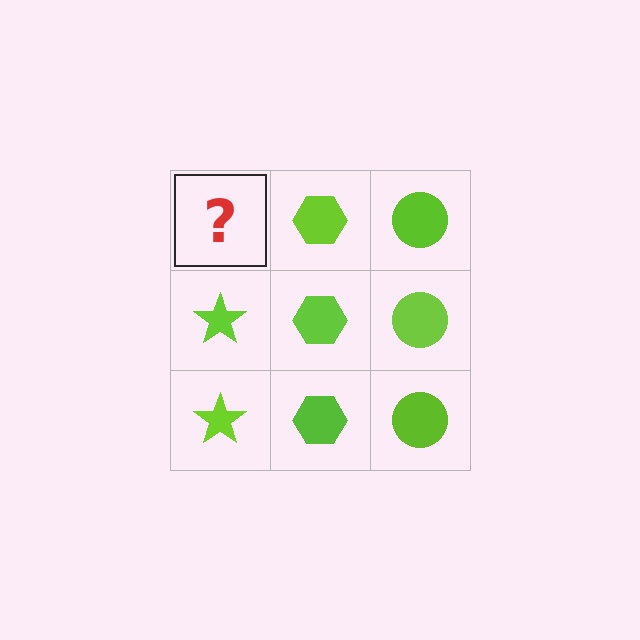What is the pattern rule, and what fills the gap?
The rule is that each column has a consistent shape. The gap should be filled with a lime star.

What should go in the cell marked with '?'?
The missing cell should contain a lime star.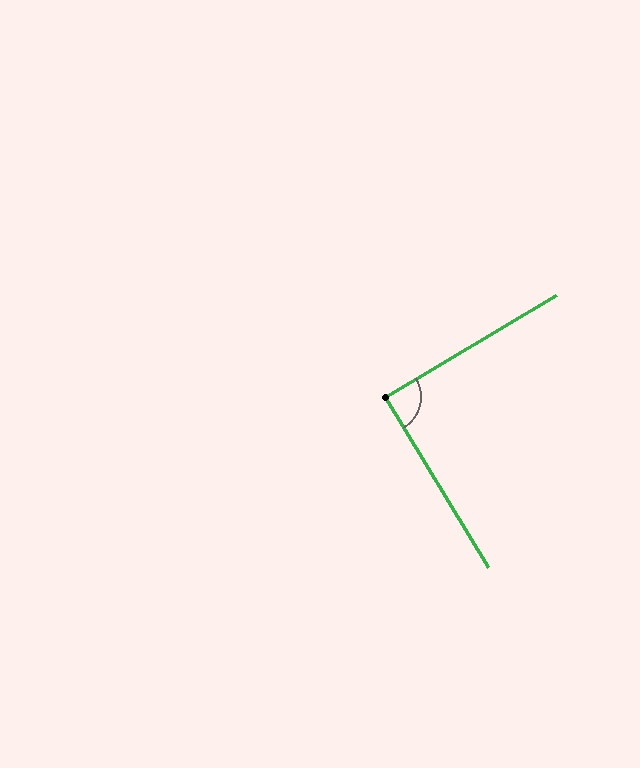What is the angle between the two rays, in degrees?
Approximately 89 degrees.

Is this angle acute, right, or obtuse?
It is approximately a right angle.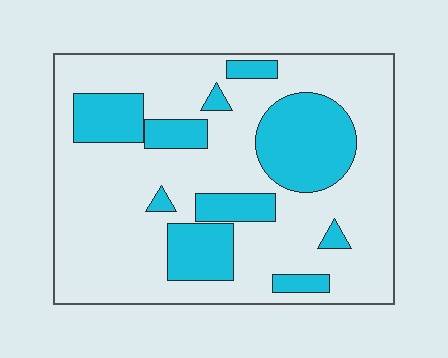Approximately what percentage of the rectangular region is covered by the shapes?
Approximately 25%.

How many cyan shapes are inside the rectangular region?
10.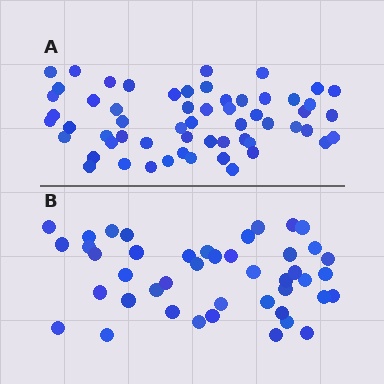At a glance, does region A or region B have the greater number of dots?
Region A (the top region) has more dots.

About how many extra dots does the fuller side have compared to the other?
Region A has approximately 15 more dots than region B.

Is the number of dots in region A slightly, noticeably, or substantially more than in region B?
Region A has noticeably more, but not dramatically so. The ratio is roughly 1.3 to 1.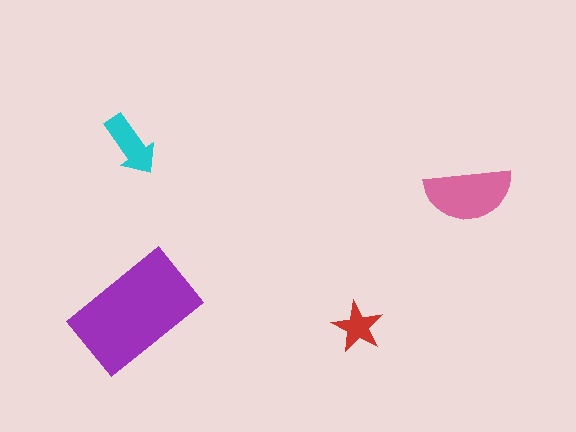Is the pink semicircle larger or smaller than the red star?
Larger.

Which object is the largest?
The purple rectangle.